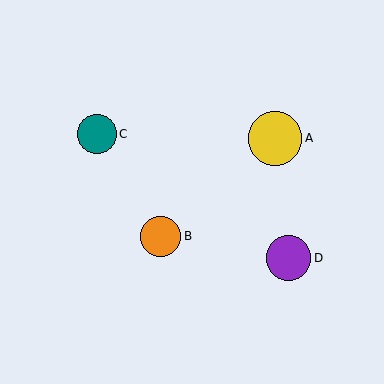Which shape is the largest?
The yellow circle (labeled A) is the largest.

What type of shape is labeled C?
Shape C is a teal circle.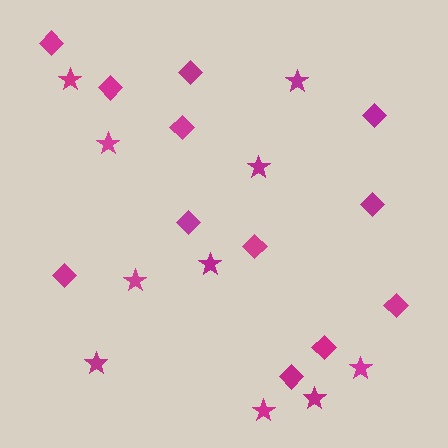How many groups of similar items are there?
There are 2 groups: one group of diamonds (12) and one group of stars (10).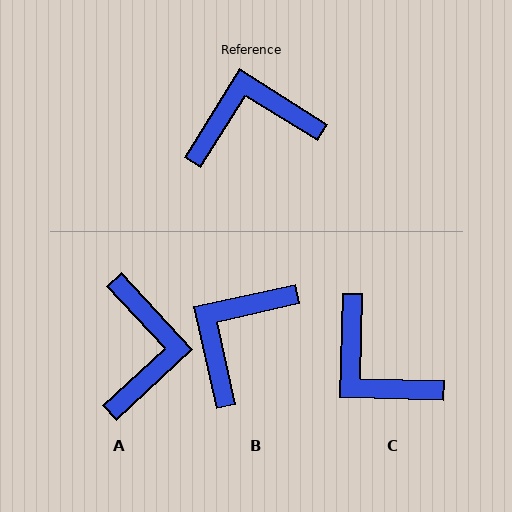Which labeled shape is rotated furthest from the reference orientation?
C, about 120 degrees away.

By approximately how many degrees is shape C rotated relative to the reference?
Approximately 120 degrees counter-clockwise.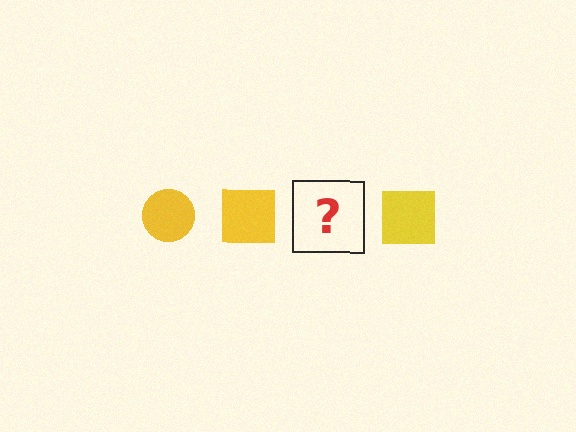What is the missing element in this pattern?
The missing element is a yellow circle.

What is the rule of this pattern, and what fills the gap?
The rule is that the pattern cycles through circle, square shapes in yellow. The gap should be filled with a yellow circle.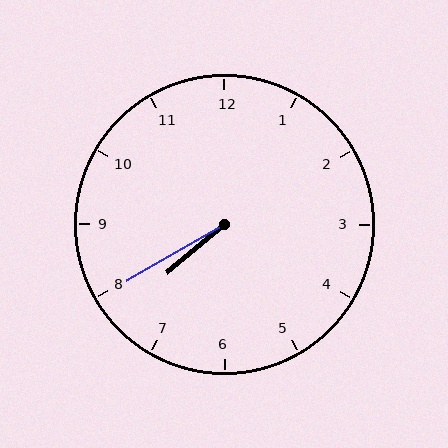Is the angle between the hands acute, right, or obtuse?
It is acute.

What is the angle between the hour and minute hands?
Approximately 10 degrees.